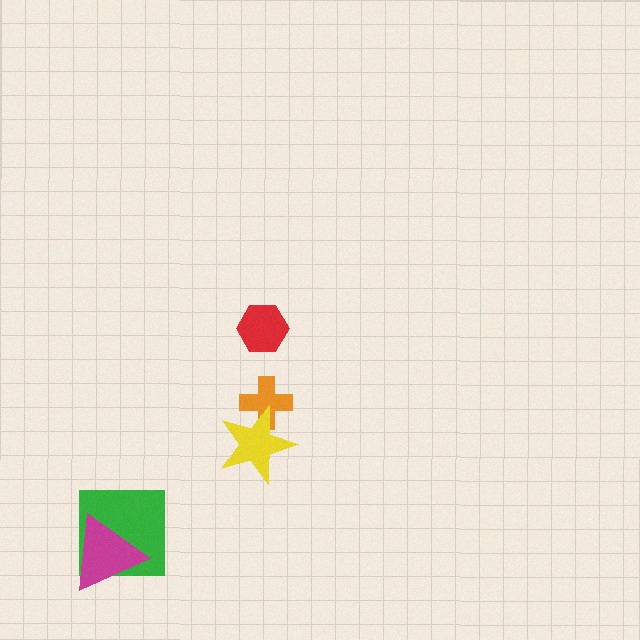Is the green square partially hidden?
Yes, it is partially covered by another shape.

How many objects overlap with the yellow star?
1 object overlaps with the yellow star.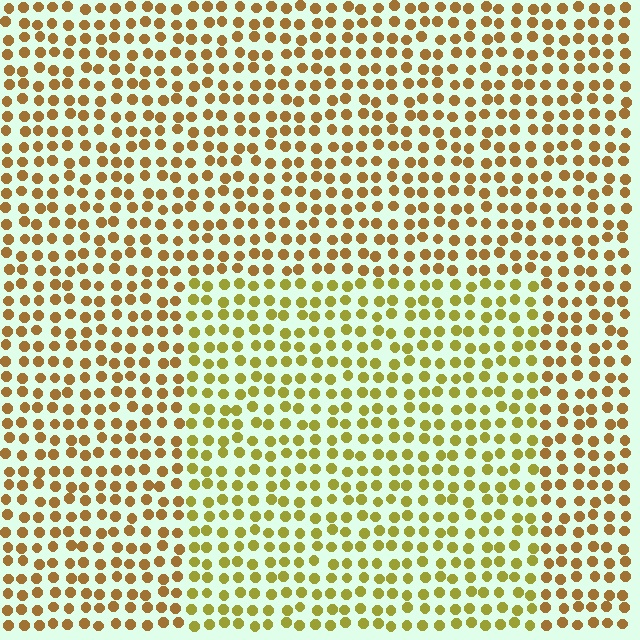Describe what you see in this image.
The image is filled with small brown elements in a uniform arrangement. A rectangle-shaped region is visible where the elements are tinted to a slightly different hue, forming a subtle color boundary.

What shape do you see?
I see a rectangle.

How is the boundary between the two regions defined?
The boundary is defined purely by a slight shift in hue (about 28 degrees). Spacing, size, and orientation are identical on both sides.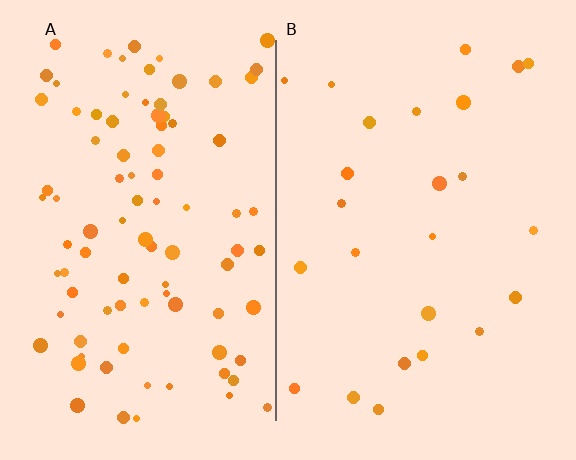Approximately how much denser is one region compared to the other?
Approximately 3.7× — region A over region B.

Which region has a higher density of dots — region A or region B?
A (the left).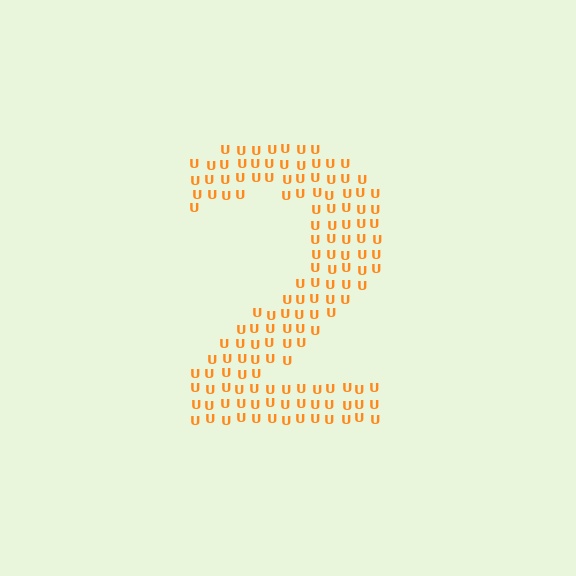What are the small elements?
The small elements are letter U's.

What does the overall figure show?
The overall figure shows the digit 2.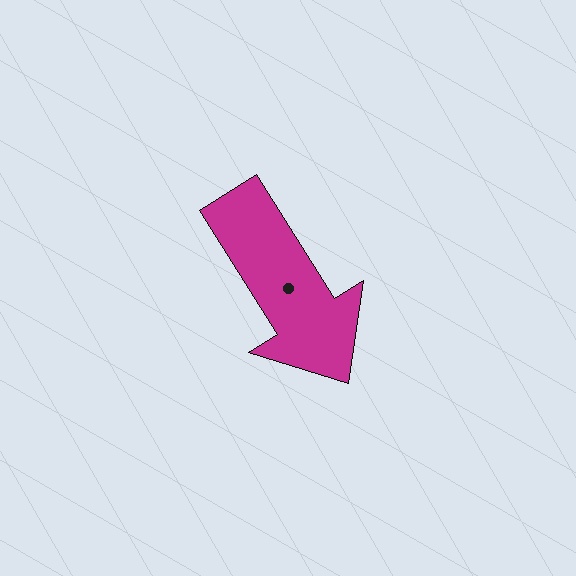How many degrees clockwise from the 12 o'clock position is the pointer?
Approximately 148 degrees.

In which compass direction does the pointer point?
Southeast.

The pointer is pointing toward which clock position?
Roughly 5 o'clock.